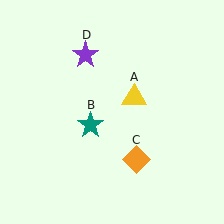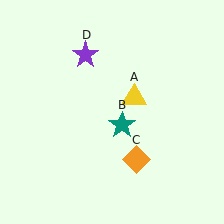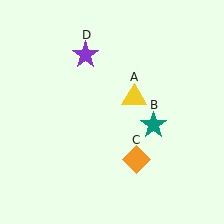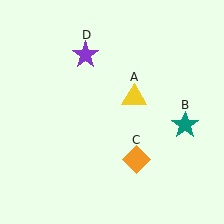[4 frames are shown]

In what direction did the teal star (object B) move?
The teal star (object B) moved right.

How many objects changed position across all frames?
1 object changed position: teal star (object B).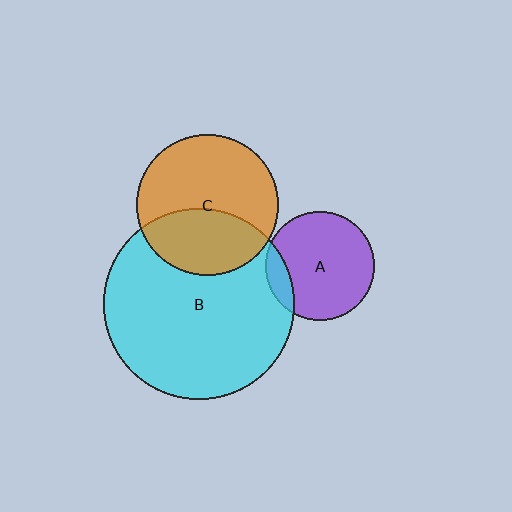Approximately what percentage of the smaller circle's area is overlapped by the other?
Approximately 40%.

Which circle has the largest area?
Circle B (cyan).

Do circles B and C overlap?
Yes.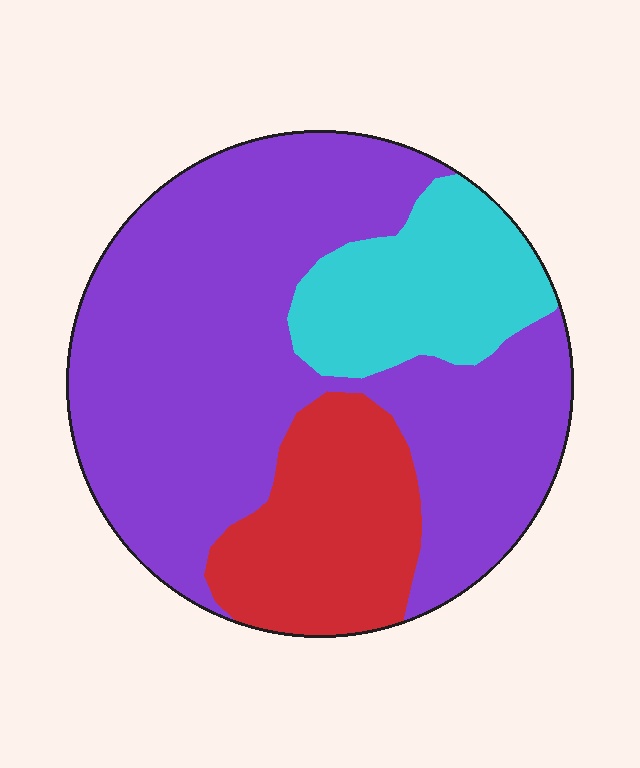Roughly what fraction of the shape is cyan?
Cyan takes up about one sixth (1/6) of the shape.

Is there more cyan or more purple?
Purple.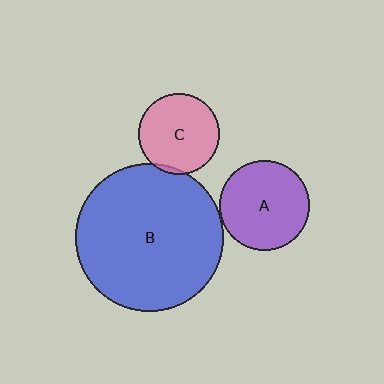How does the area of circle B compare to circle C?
Approximately 3.3 times.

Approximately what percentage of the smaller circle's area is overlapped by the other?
Approximately 5%.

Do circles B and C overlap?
Yes.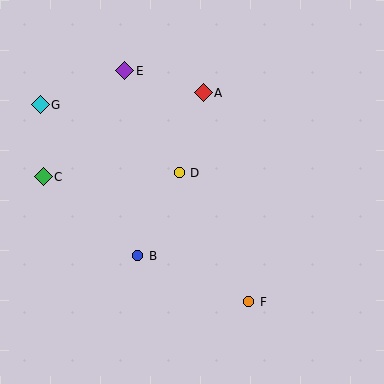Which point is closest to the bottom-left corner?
Point B is closest to the bottom-left corner.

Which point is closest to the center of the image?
Point D at (179, 173) is closest to the center.